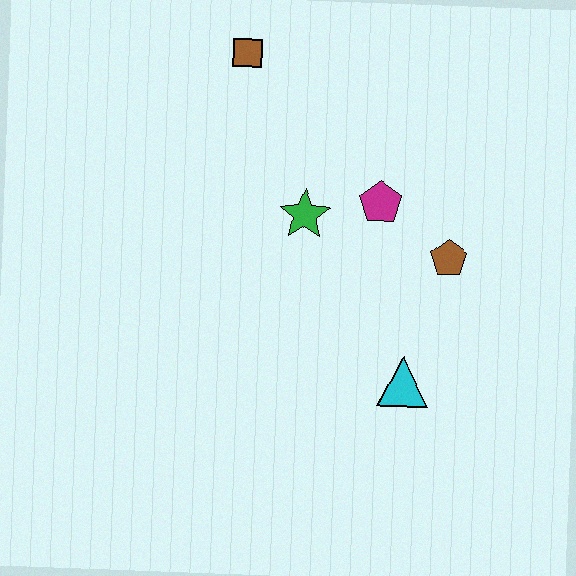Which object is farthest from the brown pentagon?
The brown square is farthest from the brown pentagon.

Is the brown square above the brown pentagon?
Yes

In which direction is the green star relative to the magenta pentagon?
The green star is to the left of the magenta pentagon.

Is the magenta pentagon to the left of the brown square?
No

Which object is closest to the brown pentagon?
The magenta pentagon is closest to the brown pentagon.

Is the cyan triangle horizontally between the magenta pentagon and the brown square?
No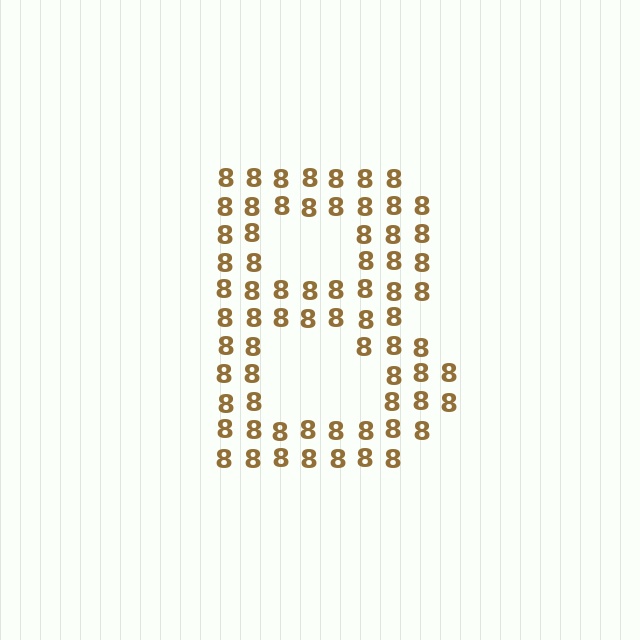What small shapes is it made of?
It is made of small digit 8's.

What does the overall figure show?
The overall figure shows the letter B.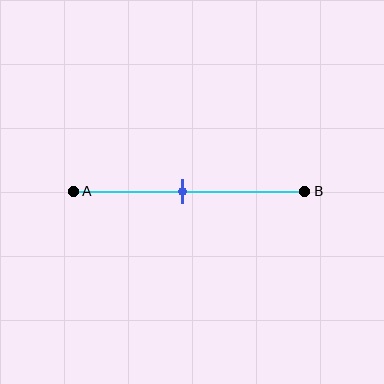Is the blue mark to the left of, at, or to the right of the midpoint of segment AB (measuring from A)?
The blue mark is approximately at the midpoint of segment AB.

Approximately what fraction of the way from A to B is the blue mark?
The blue mark is approximately 45% of the way from A to B.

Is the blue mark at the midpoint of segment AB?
Yes, the mark is approximately at the midpoint.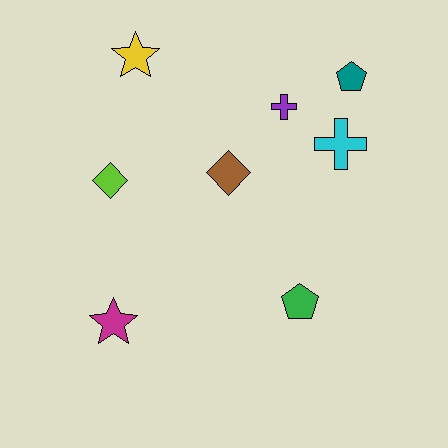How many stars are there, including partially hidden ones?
There are 2 stars.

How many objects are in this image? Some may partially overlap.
There are 8 objects.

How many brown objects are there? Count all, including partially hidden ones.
There is 1 brown object.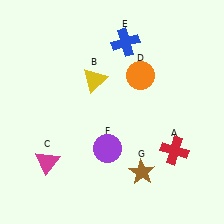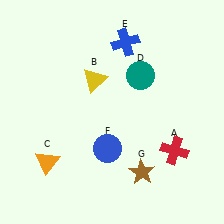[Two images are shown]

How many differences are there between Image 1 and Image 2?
There are 3 differences between the two images.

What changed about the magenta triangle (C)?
In Image 1, C is magenta. In Image 2, it changed to orange.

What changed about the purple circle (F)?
In Image 1, F is purple. In Image 2, it changed to blue.